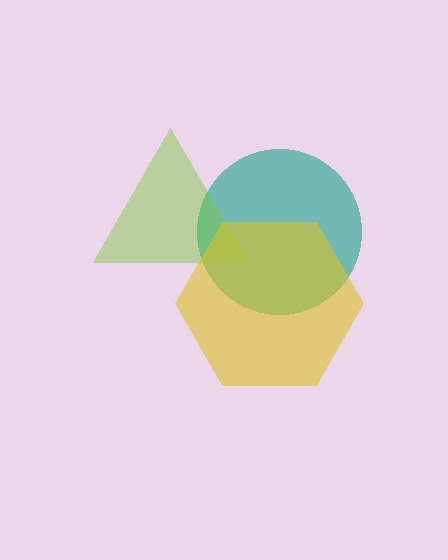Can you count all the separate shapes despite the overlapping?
Yes, there are 3 separate shapes.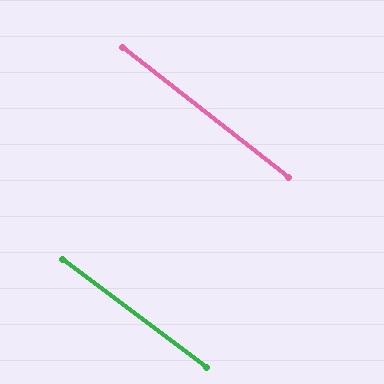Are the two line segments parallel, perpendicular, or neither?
Parallel — their directions differ by only 1.2°.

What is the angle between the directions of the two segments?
Approximately 1 degree.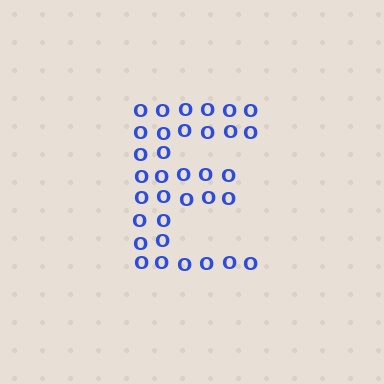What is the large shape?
The large shape is the letter E.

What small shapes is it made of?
It is made of small letter O's.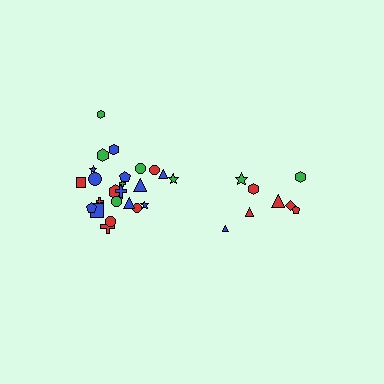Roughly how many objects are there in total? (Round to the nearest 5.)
Roughly 35 objects in total.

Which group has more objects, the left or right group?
The left group.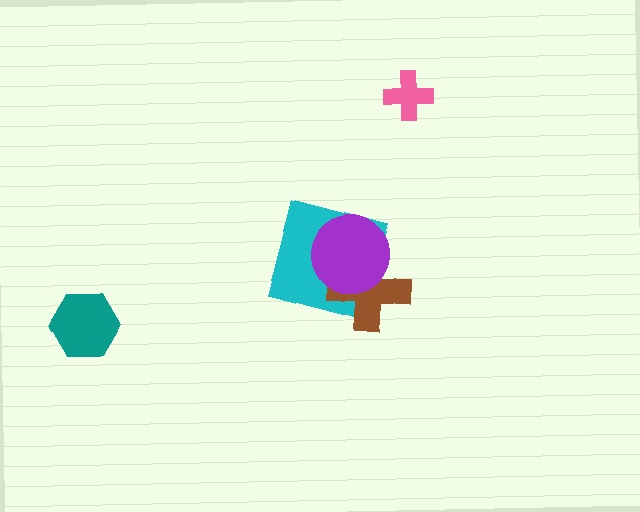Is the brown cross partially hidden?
Yes, it is partially covered by another shape.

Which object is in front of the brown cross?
The purple circle is in front of the brown cross.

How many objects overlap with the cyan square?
2 objects overlap with the cyan square.